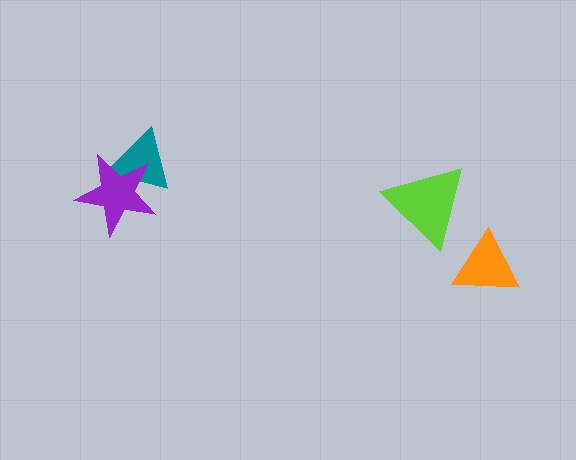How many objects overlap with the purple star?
1 object overlaps with the purple star.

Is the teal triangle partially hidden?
Yes, it is partially covered by another shape.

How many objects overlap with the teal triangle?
1 object overlaps with the teal triangle.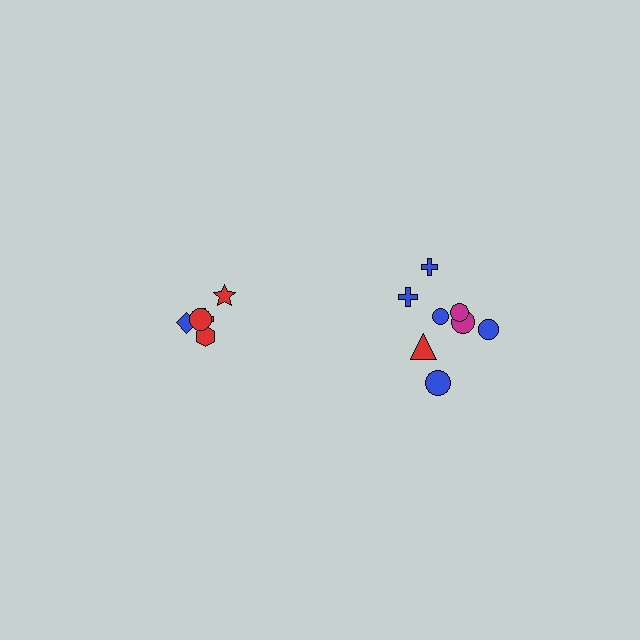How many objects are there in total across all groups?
There are 13 objects.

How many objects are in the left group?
There are 5 objects.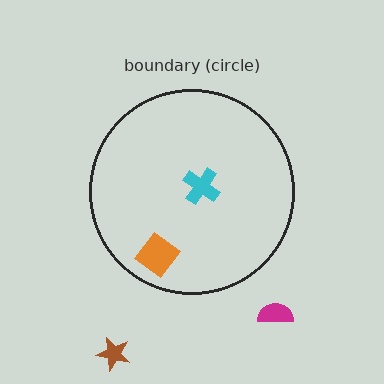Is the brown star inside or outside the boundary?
Outside.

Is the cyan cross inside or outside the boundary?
Inside.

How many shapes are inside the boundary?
2 inside, 2 outside.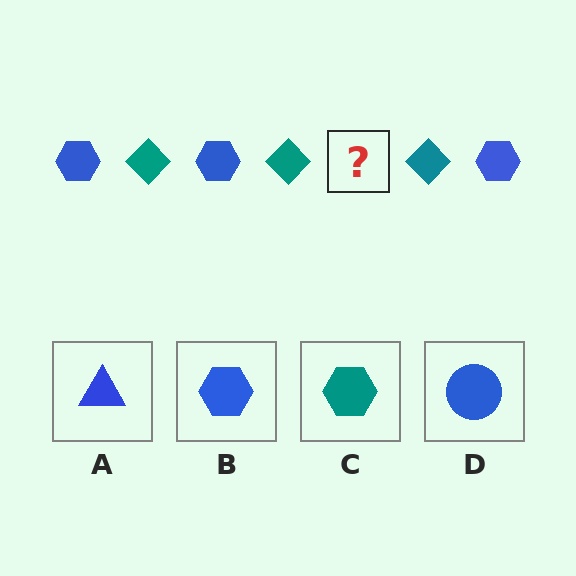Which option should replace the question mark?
Option B.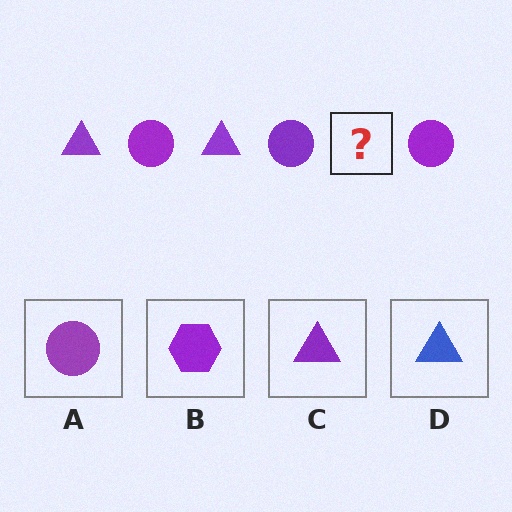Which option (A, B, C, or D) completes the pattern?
C.